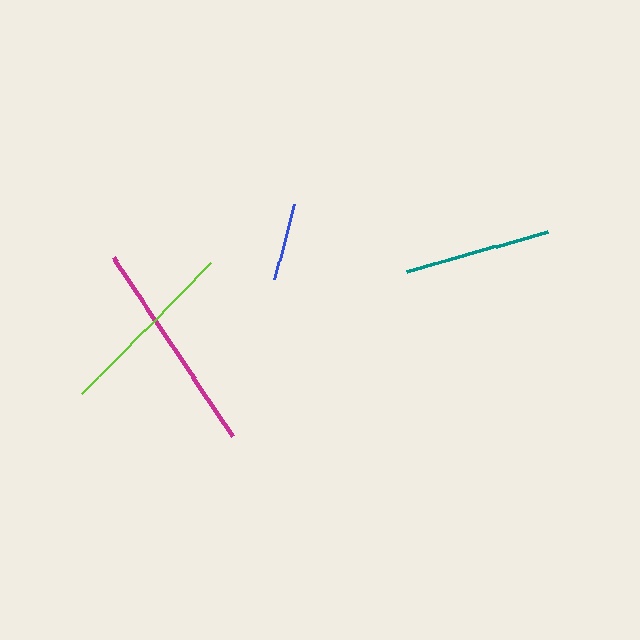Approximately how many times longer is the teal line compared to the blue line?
The teal line is approximately 1.9 times the length of the blue line.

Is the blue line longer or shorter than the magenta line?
The magenta line is longer than the blue line.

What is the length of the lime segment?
The lime segment is approximately 184 pixels long.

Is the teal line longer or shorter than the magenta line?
The magenta line is longer than the teal line.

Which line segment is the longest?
The magenta line is the longest at approximately 216 pixels.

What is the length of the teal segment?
The teal segment is approximately 146 pixels long.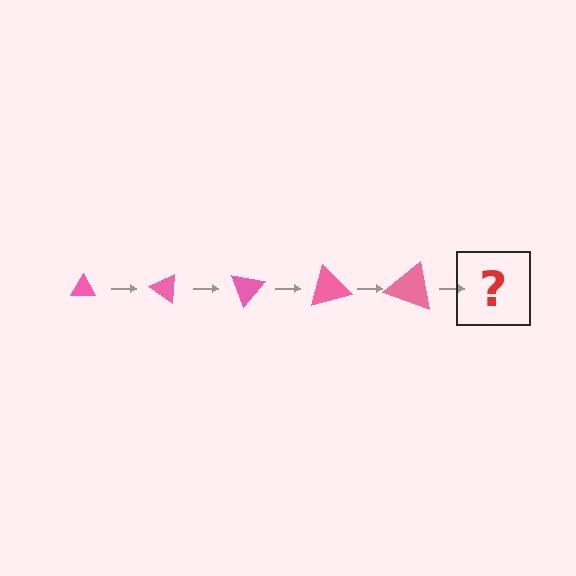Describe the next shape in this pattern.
It should be a triangle, larger than the previous one and rotated 175 degrees from the start.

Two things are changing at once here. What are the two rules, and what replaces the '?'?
The two rules are that the triangle grows larger each step and it rotates 35 degrees each step. The '?' should be a triangle, larger than the previous one and rotated 175 degrees from the start.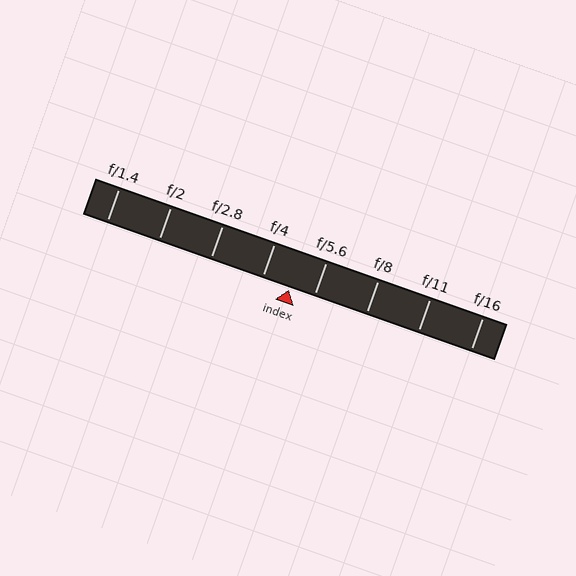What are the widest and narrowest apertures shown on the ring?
The widest aperture shown is f/1.4 and the narrowest is f/16.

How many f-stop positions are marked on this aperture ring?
There are 8 f-stop positions marked.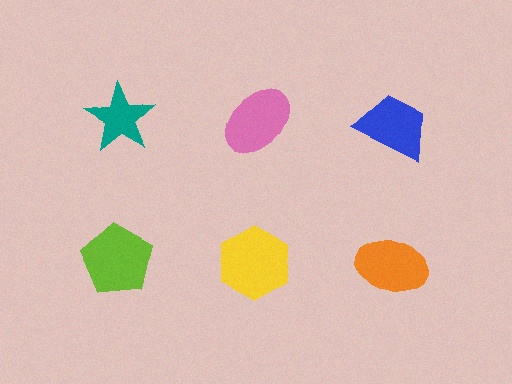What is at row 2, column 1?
A lime pentagon.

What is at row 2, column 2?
A yellow hexagon.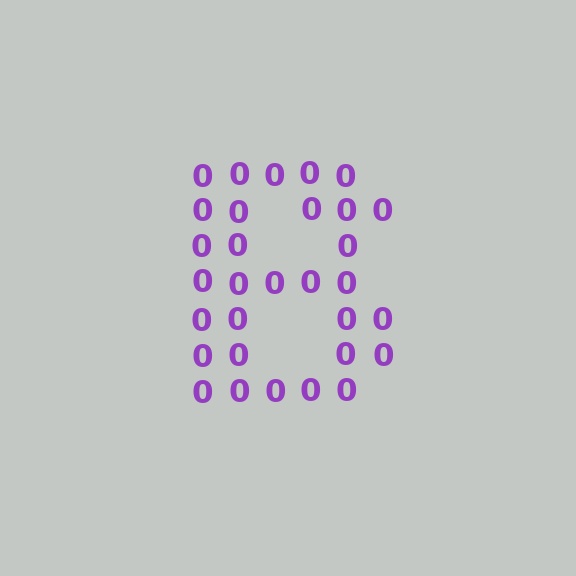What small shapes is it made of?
It is made of small digit 0's.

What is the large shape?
The large shape is the letter B.